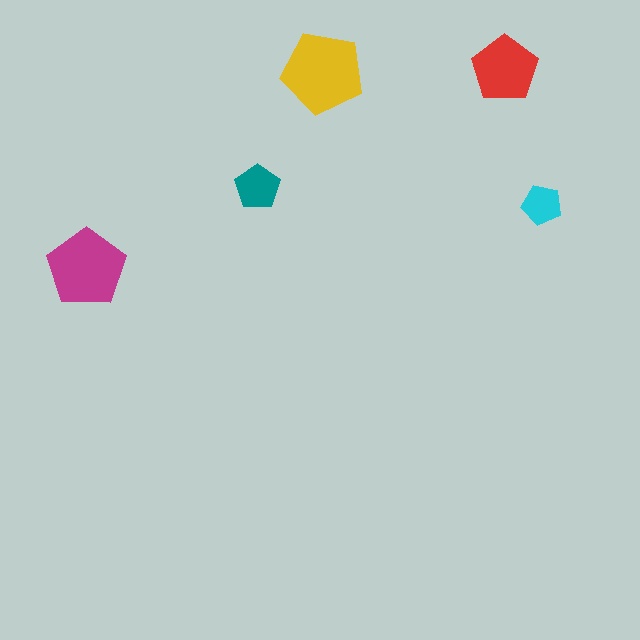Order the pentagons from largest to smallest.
the yellow one, the magenta one, the red one, the teal one, the cyan one.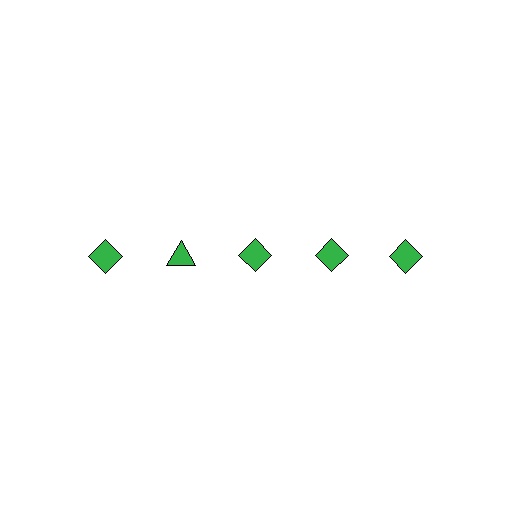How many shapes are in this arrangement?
There are 5 shapes arranged in a grid pattern.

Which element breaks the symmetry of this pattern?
The green triangle in the top row, second from left column breaks the symmetry. All other shapes are green diamonds.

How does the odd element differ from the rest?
It has a different shape: triangle instead of diamond.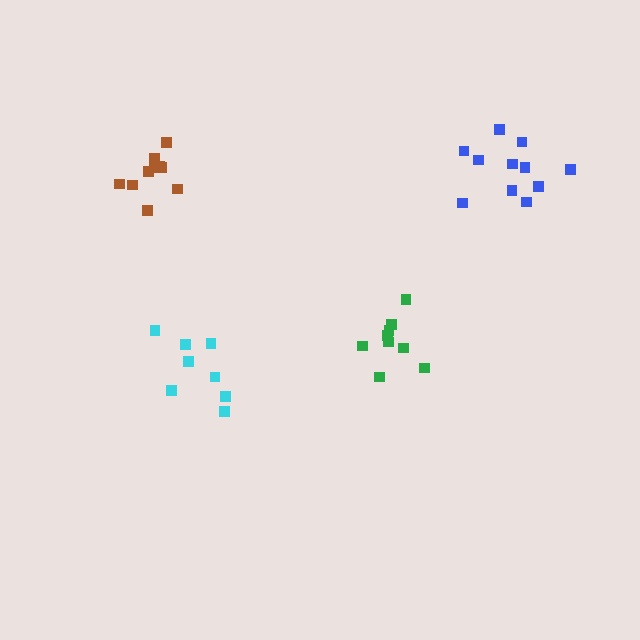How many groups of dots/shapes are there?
There are 4 groups.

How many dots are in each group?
Group 1: 9 dots, Group 2: 10 dots, Group 3: 11 dots, Group 4: 8 dots (38 total).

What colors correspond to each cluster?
The clusters are colored: green, brown, blue, cyan.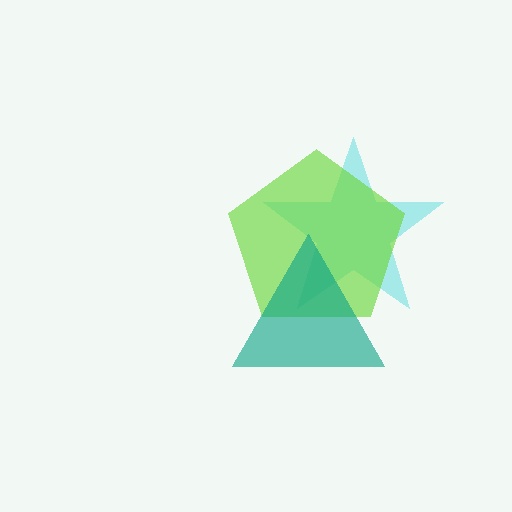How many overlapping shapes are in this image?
There are 3 overlapping shapes in the image.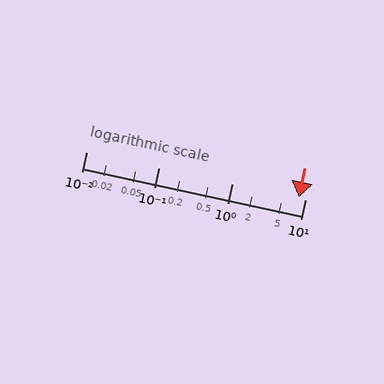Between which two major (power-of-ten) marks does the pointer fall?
The pointer is between 1 and 10.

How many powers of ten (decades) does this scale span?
The scale spans 3 decades, from 0.01 to 10.